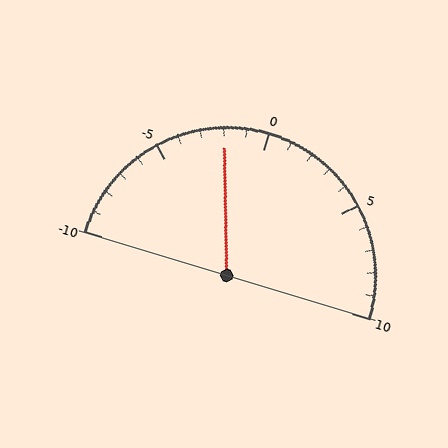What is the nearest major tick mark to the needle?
The nearest major tick mark is 0.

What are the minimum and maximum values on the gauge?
The gauge ranges from -10 to 10.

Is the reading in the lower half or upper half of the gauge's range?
The reading is in the lower half of the range (-10 to 10).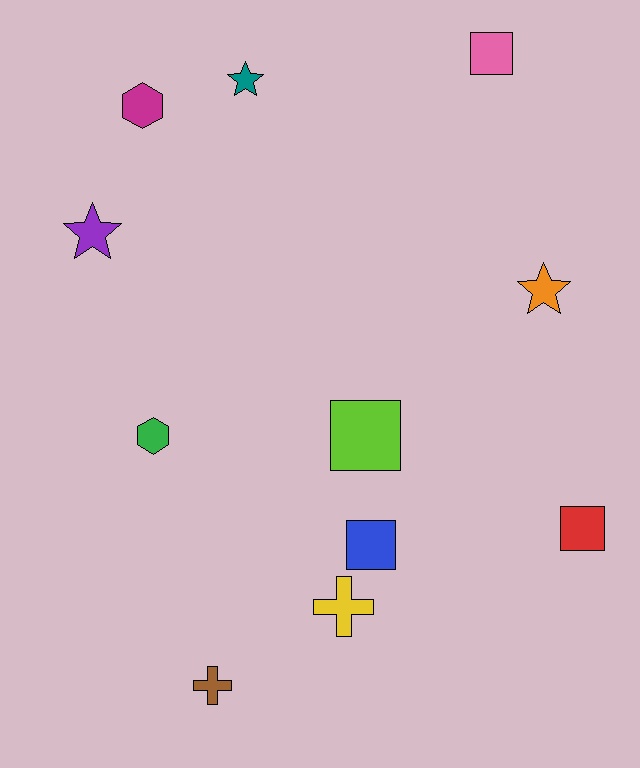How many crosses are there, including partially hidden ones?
There are 2 crosses.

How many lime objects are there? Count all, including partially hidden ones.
There is 1 lime object.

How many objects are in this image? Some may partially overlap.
There are 11 objects.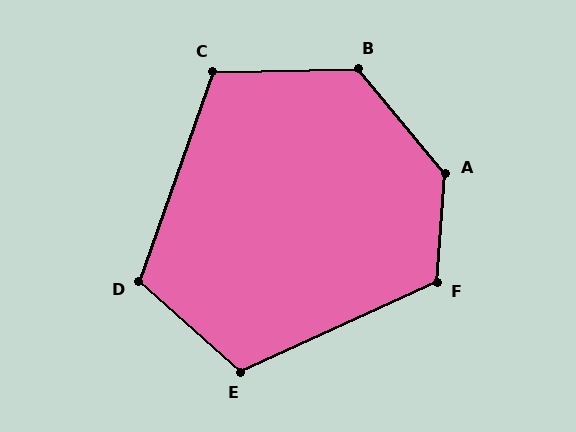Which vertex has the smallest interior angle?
C, at approximately 110 degrees.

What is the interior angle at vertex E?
Approximately 114 degrees (obtuse).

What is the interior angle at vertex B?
Approximately 129 degrees (obtuse).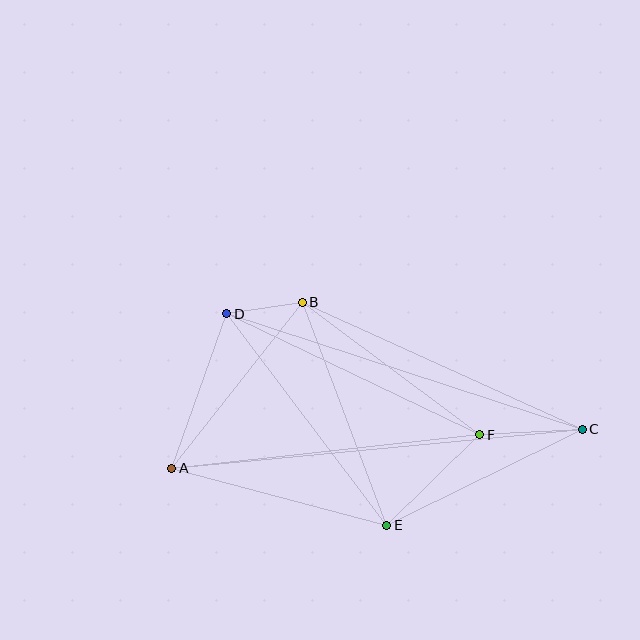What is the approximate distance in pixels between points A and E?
The distance between A and E is approximately 223 pixels.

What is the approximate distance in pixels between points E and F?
The distance between E and F is approximately 130 pixels.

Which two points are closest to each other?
Points B and D are closest to each other.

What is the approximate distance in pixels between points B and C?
The distance between B and C is approximately 307 pixels.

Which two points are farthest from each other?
Points A and C are farthest from each other.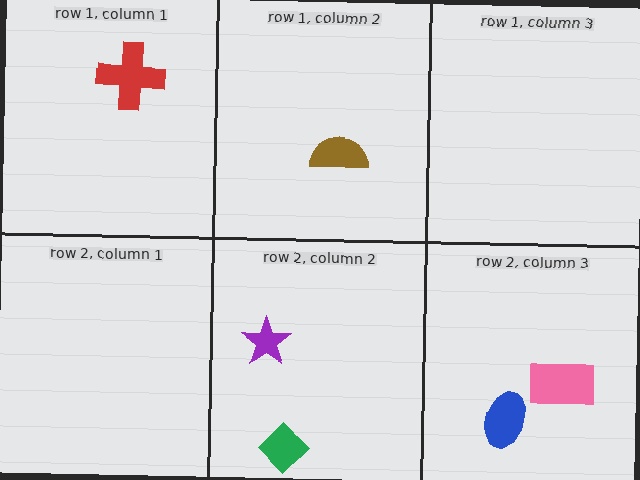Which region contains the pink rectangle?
The row 2, column 3 region.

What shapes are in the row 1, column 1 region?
The red cross.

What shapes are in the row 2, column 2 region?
The purple star, the green diamond.